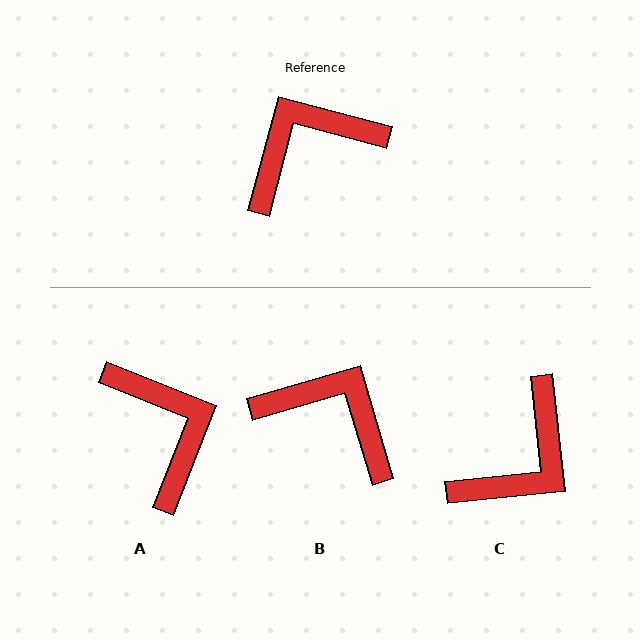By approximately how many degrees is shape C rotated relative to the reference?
Approximately 159 degrees clockwise.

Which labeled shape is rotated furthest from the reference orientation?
C, about 159 degrees away.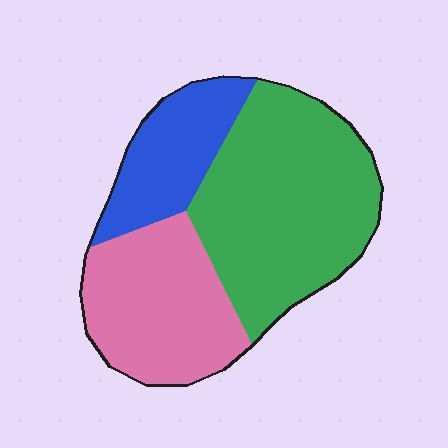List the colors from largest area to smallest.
From largest to smallest: green, pink, blue.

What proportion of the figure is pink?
Pink takes up about one third (1/3) of the figure.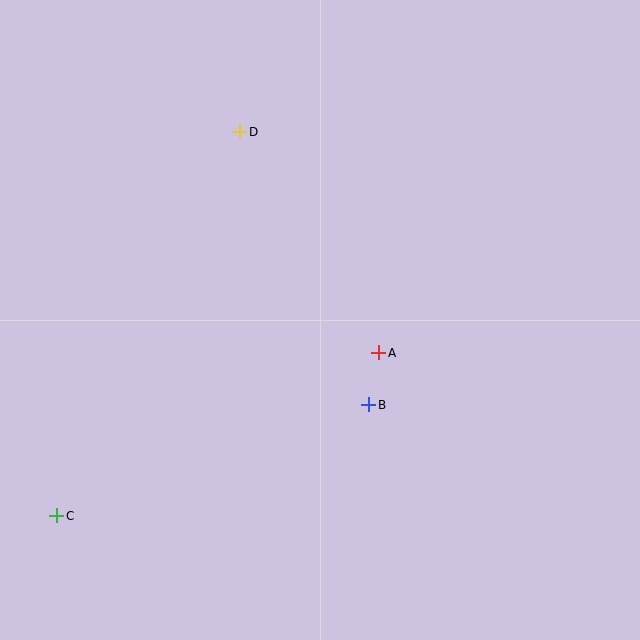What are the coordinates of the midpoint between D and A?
The midpoint between D and A is at (309, 242).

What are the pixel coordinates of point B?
Point B is at (369, 405).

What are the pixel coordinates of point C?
Point C is at (57, 516).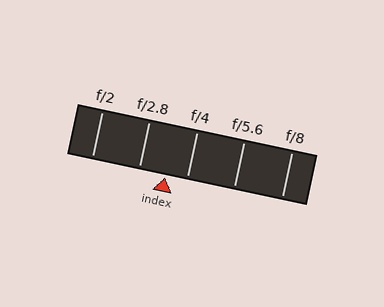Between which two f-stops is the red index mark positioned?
The index mark is between f/2.8 and f/4.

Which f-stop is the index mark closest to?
The index mark is closest to f/4.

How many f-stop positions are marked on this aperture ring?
There are 5 f-stop positions marked.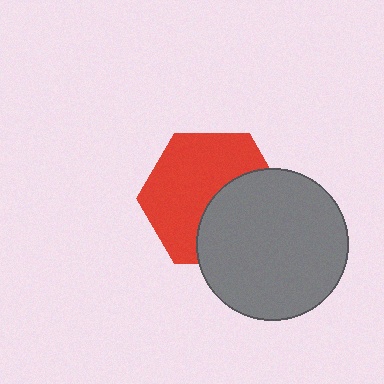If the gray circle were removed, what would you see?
You would see the complete red hexagon.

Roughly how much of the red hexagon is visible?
About half of it is visible (roughly 60%).